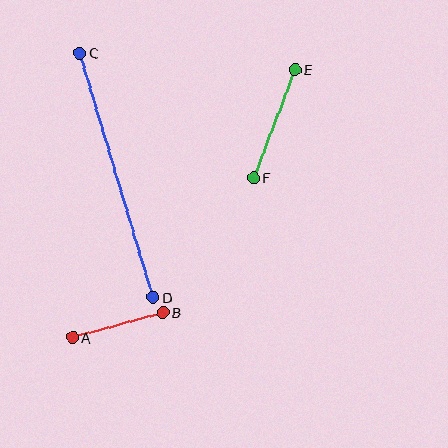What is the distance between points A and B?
The distance is approximately 94 pixels.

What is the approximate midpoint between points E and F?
The midpoint is at approximately (274, 124) pixels.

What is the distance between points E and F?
The distance is approximately 116 pixels.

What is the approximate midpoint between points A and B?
The midpoint is at approximately (118, 325) pixels.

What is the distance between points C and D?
The distance is approximately 255 pixels.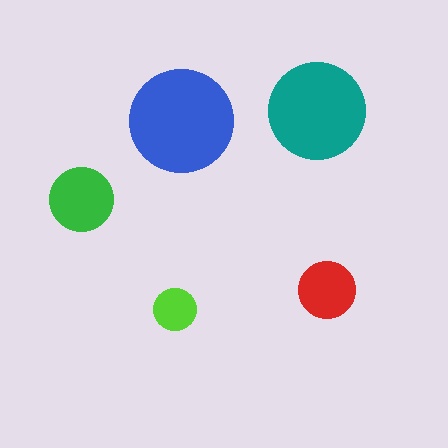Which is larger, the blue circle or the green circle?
The blue one.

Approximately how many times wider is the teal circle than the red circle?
About 1.5 times wider.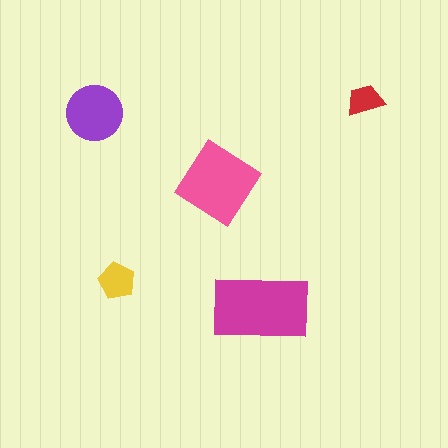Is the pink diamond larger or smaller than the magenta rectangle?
Smaller.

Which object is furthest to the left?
The purple circle is leftmost.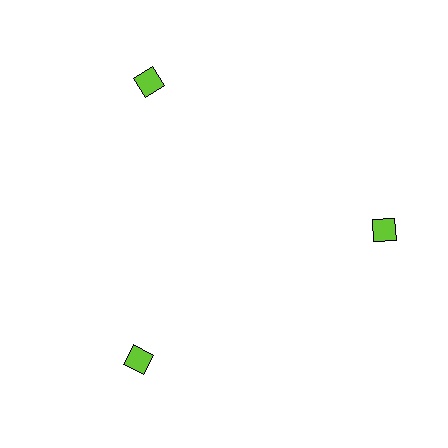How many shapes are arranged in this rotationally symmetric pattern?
There are 3 shapes, arranged in 3 groups of 1.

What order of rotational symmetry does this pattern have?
This pattern has 3-fold rotational symmetry.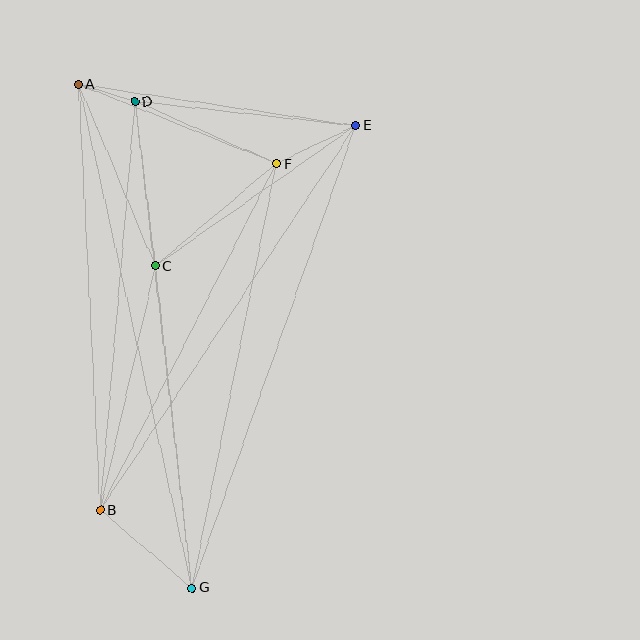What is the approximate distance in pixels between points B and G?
The distance between B and G is approximately 120 pixels.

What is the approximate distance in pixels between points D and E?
The distance between D and E is approximately 222 pixels.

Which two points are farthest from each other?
Points A and G are farthest from each other.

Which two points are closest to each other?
Points A and D are closest to each other.